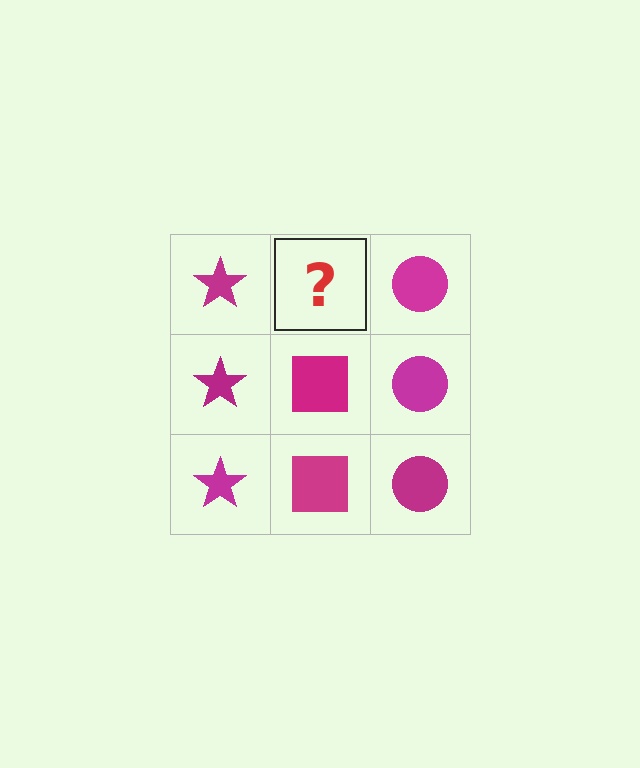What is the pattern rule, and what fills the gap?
The rule is that each column has a consistent shape. The gap should be filled with a magenta square.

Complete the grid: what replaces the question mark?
The question mark should be replaced with a magenta square.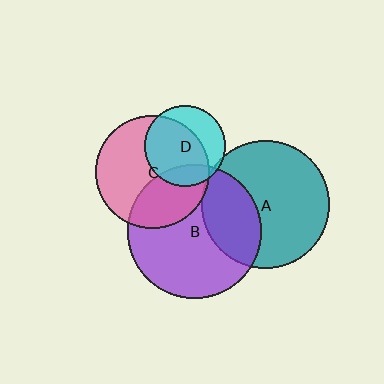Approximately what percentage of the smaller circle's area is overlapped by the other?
Approximately 35%.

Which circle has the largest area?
Circle B (purple).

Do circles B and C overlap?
Yes.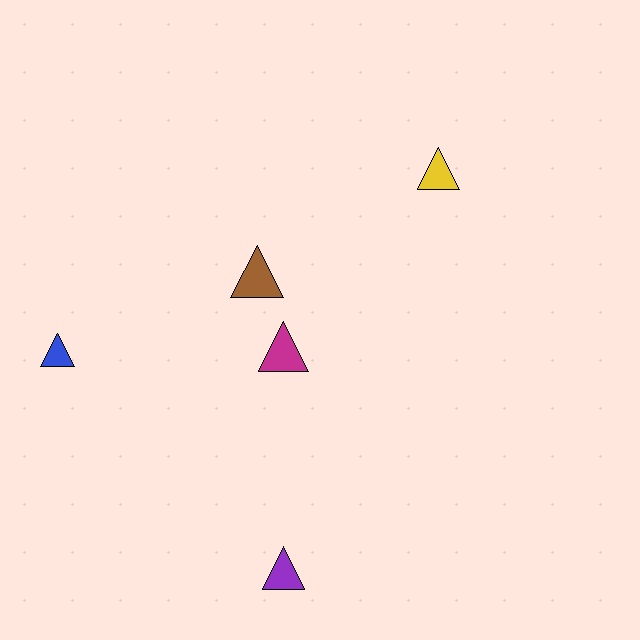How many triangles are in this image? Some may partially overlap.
There are 5 triangles.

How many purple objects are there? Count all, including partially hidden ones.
There is 1 purple object.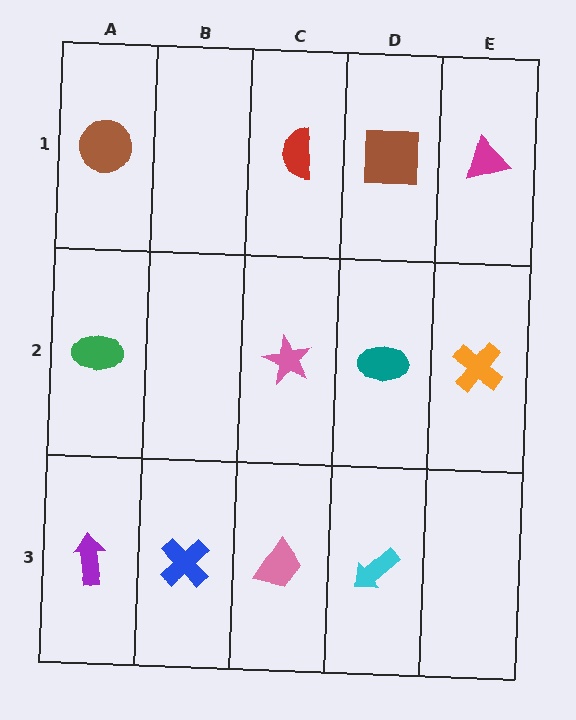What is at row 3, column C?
A pink trapezoid.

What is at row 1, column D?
A brown square.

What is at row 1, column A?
A brown circle.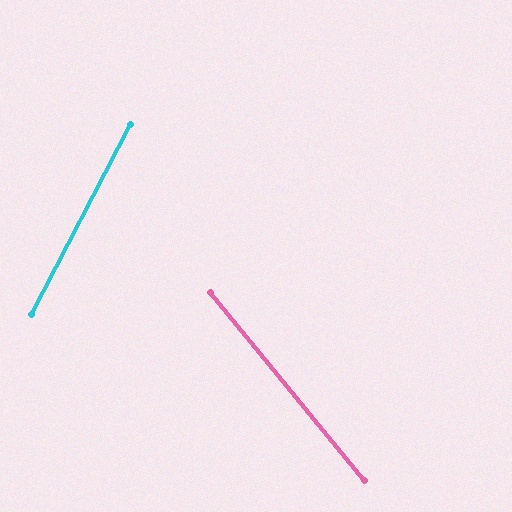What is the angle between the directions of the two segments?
Approximately 67 degrees.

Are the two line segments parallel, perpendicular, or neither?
Neither parallel nor perpendicular — they differ by about 67°.